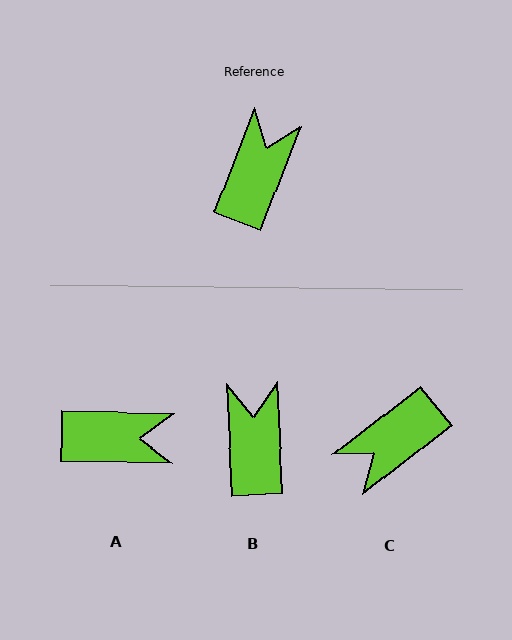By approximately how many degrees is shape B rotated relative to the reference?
Approximately 24 degrees counter-clockwise.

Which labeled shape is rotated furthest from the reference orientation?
C, about 150 degrees away.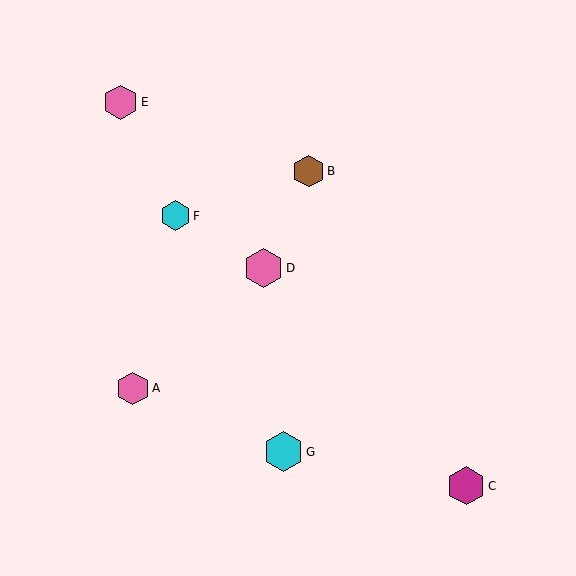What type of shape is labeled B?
Shape B is a brown hexagon.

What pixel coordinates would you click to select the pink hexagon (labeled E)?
Click at (121, 102) to select the pink hexagon E.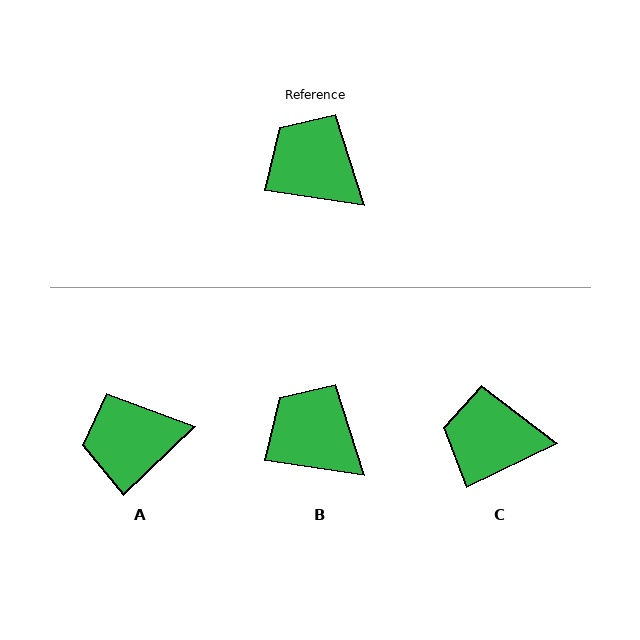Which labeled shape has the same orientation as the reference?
B.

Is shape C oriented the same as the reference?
No, it is off by about 34 degrees.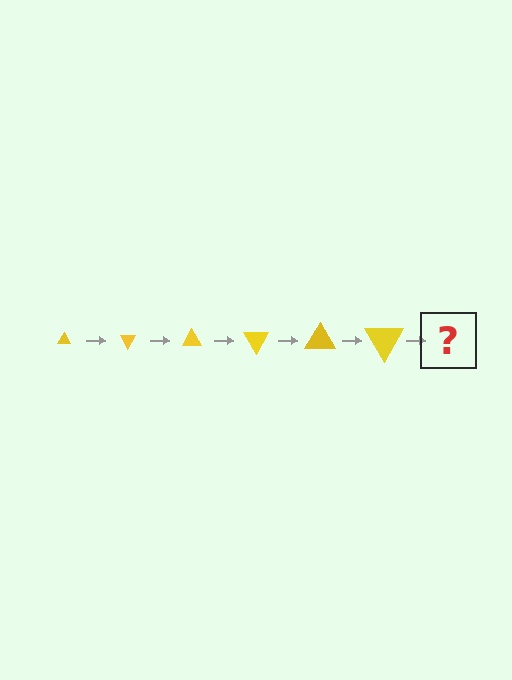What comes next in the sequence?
The next element should be a triangle, larger than the previous one and rotated 360 degrees from the start.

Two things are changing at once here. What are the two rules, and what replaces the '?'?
The two rules are that the triangle grows larger each step and it rotates 60 degrees each step. The '?' should be a triangle, larger than the previous one and rotated 360 degrees from the start.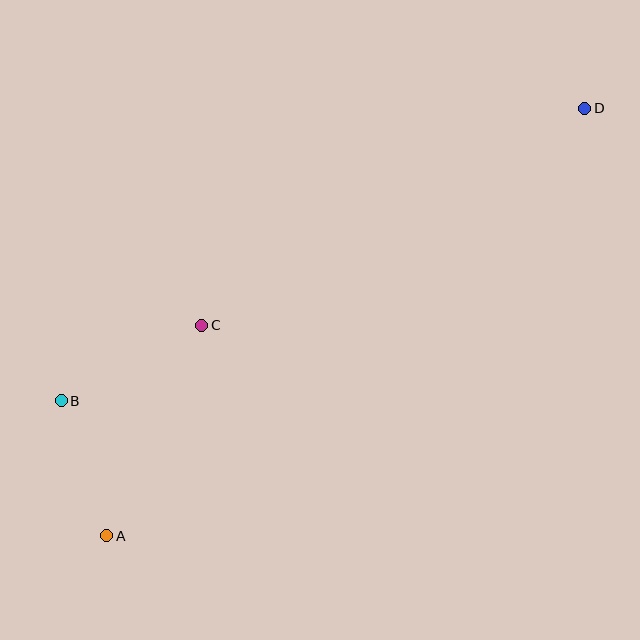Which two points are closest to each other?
Points A and B are closest to each other.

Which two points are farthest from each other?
Points A and D are farthest from each other.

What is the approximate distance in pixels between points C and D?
The distance between C and D is approximately 440 pixels.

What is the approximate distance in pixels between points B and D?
The distance between B and D is approximately 600 pixels.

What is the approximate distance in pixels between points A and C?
The distance between A and C is approximately 231 pixels.